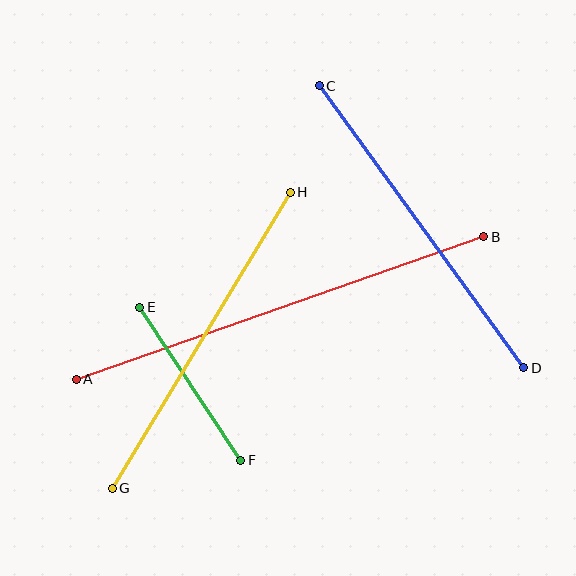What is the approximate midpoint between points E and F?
The midpoint is at approximately (190, 384) pixels.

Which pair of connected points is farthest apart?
Points A and B are farthest apart.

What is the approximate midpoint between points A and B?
The midpoint is at approximately (280, 308) pixels.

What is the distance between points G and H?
The distance is approximately 345 pixels.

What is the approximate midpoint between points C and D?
The midpoint is at approximately (421, 227) pixels.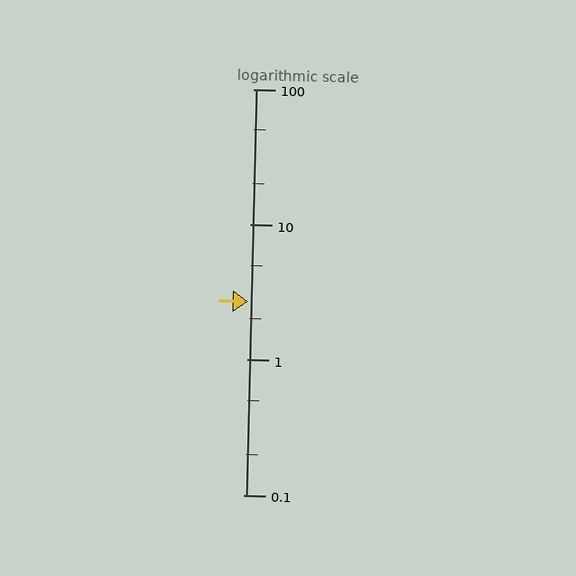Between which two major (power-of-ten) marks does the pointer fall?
The pointer is between 1 and 10.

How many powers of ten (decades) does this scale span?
The scale spans 3 decades, from 0.1 to 100.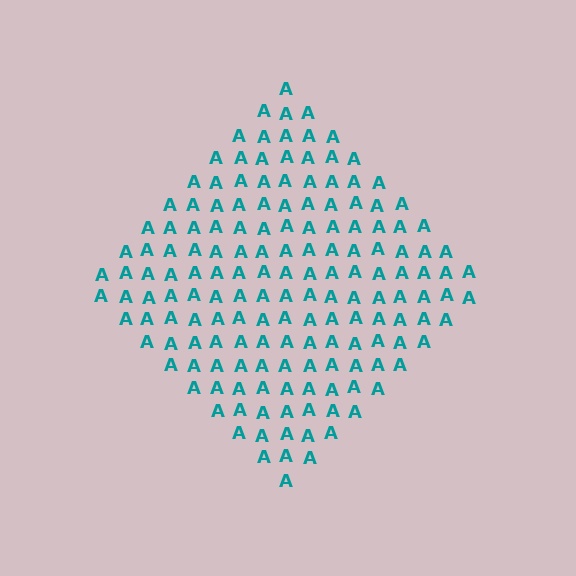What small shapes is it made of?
It is made of small letter A's.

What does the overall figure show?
The overall figure shows a diamond.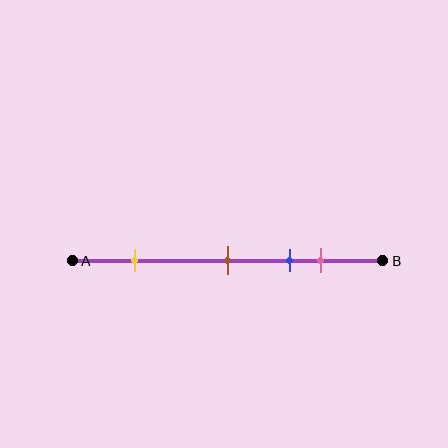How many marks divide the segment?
There are 4 marks dividing the segment.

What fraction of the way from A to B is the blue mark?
The blue mark is approximately 70% (0.7) of the way from A to B.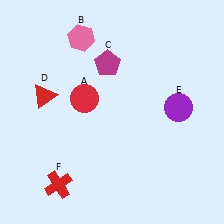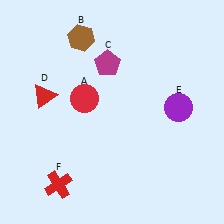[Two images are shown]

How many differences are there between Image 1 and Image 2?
There is 1 difference between the two images.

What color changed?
The hexagon (B) changed from pink in Image 1 to brown in Image 2.